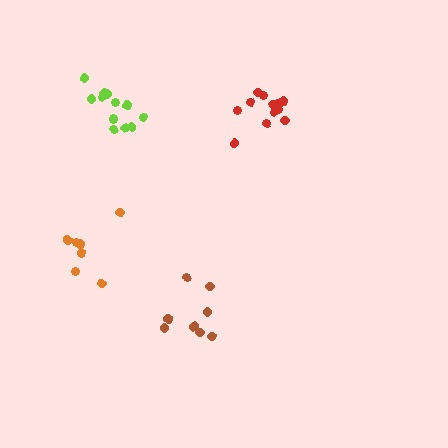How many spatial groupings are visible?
There are 4 spatial groupings.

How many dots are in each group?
Group 1: 13 dots, Group 2: 8 dots, Group 3: 13 dots, Group 4: 9 dots (43 total).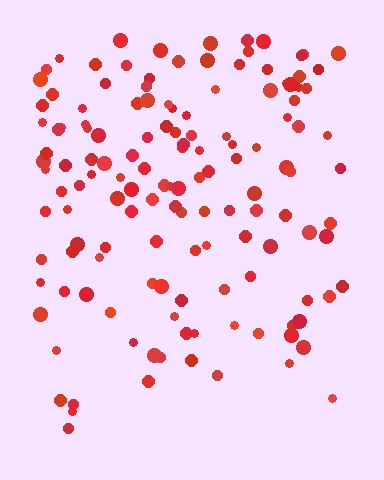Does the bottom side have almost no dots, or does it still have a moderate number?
Still a moderate number, just noticeably fewer than the top.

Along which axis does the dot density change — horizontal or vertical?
Vertical.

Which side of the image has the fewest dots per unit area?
The bottom.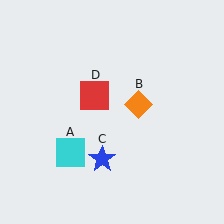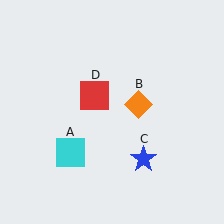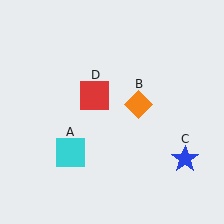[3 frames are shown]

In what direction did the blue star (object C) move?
The blue star (object C) moved right.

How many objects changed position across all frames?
1 object changed position: blue star (object C).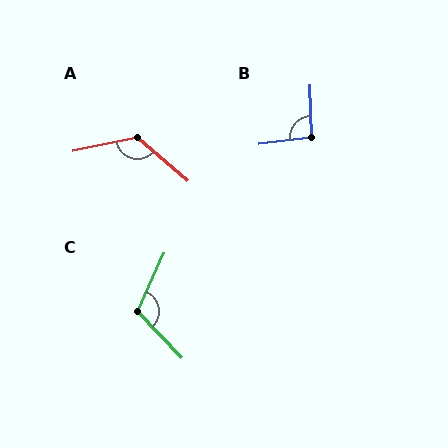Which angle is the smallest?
B, at approximately 96 degrees.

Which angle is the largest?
A, at approximately 128 degrees.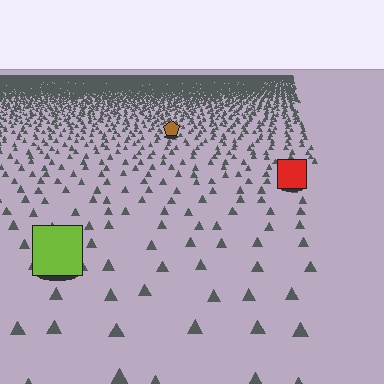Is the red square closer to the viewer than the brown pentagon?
Yes. The red square is closer — you can tell from the texture gradient: the ground texture is coarser near it.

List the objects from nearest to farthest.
From nearest to farthest: the lime square, the red square, the brown pentagon.